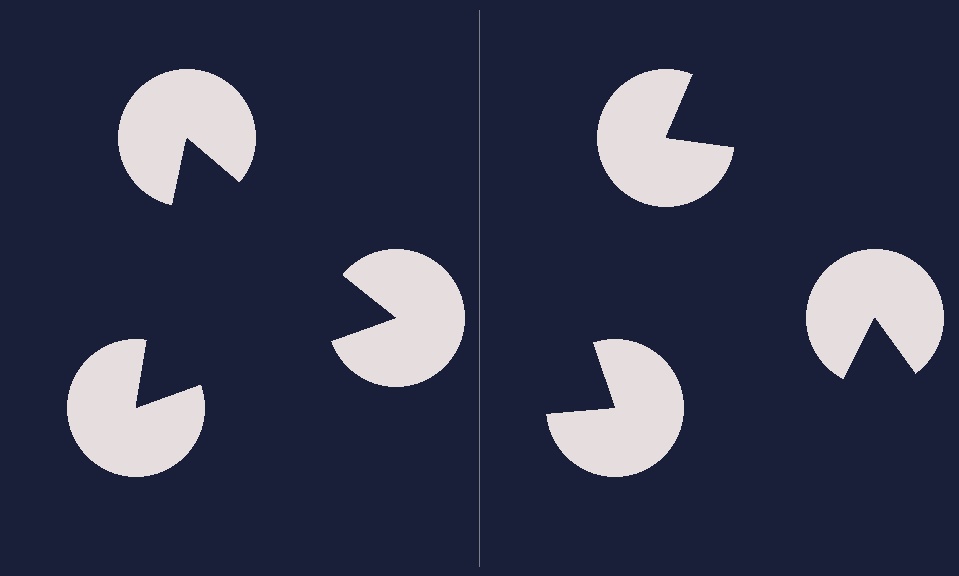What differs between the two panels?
The pac-man discs are positioned identically on both sides; only the wedge orientations differ. On the left they align to a triangle; on the right they are misaligned.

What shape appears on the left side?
An illusory triangle.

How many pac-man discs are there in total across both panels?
6 — 3 on each side.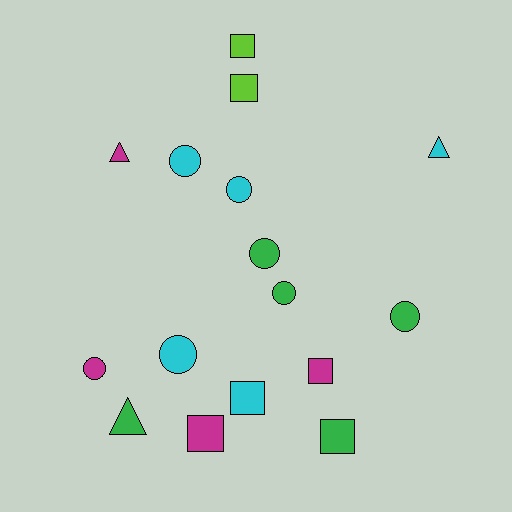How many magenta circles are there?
There is 1 magenta circle.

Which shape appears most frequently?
Circle, with 7 objects.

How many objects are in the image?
There are 16 objects.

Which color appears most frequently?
Green, with 5 objects.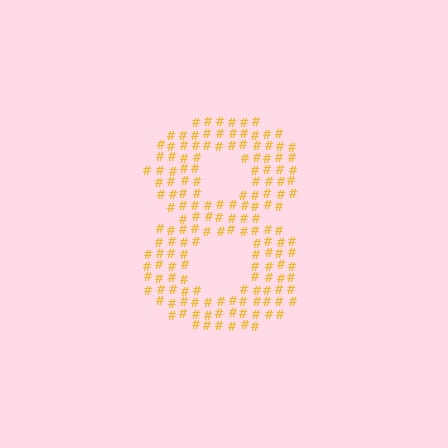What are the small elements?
The small elements are hash symbols.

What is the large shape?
The large shape is the digit 8.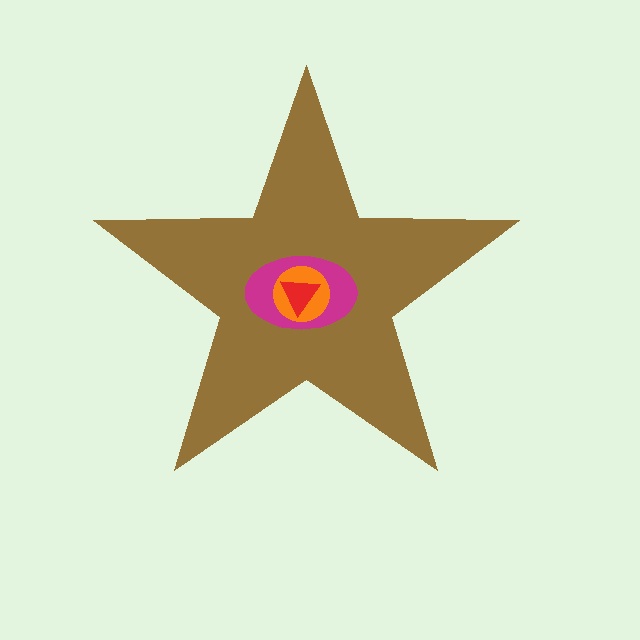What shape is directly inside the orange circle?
The red triangle.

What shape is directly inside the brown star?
The magenta ellipse.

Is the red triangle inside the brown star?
Yes.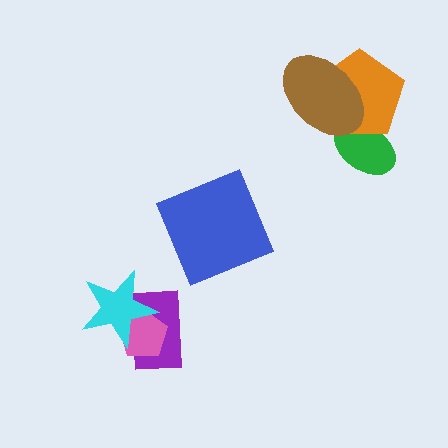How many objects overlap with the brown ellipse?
2 objects overlap with the brown ellipse.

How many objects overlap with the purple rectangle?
2 objects overlap with the purple rectangle.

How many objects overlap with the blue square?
0 objects overlap with the blue square.